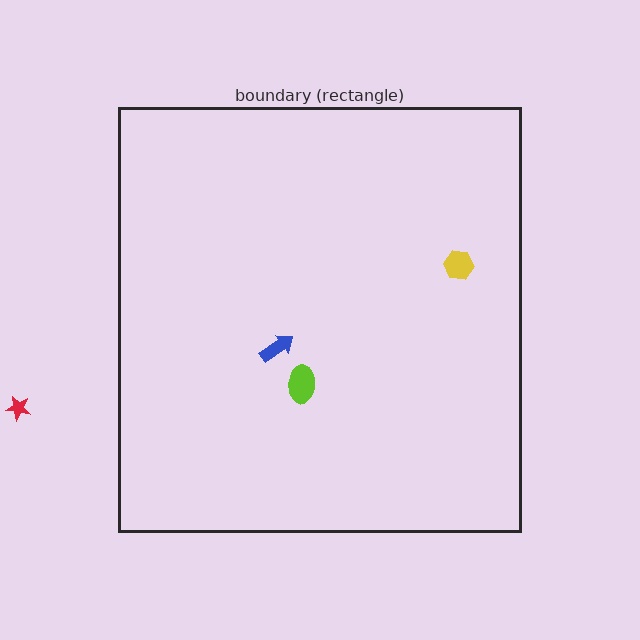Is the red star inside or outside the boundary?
Outside.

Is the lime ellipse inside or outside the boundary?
Inside.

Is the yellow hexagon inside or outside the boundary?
Inside.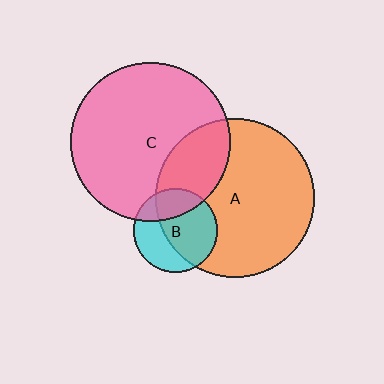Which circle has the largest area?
Circle C (pink).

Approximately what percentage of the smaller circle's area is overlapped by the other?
Approximately 25%.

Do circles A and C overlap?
Yes.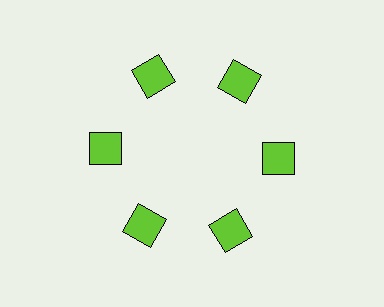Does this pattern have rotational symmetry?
Yes, this pattern has 6-fold rotational symmetry. It looks the same after rotating 60 degrees around the center.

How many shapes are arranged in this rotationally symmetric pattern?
There are 6 shapes, arranged in 6 groups of 1.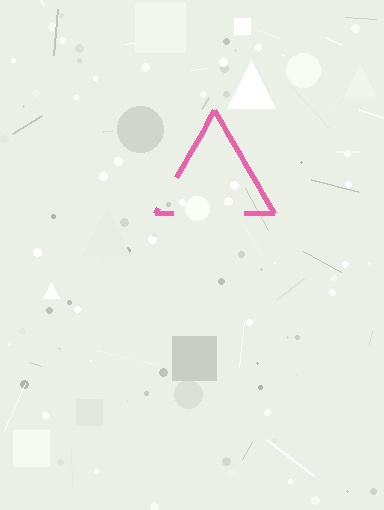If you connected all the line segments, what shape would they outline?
They would outline a triangle.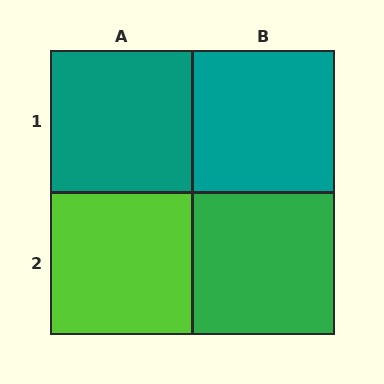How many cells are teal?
2 cells are teal.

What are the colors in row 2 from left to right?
Lime, green.